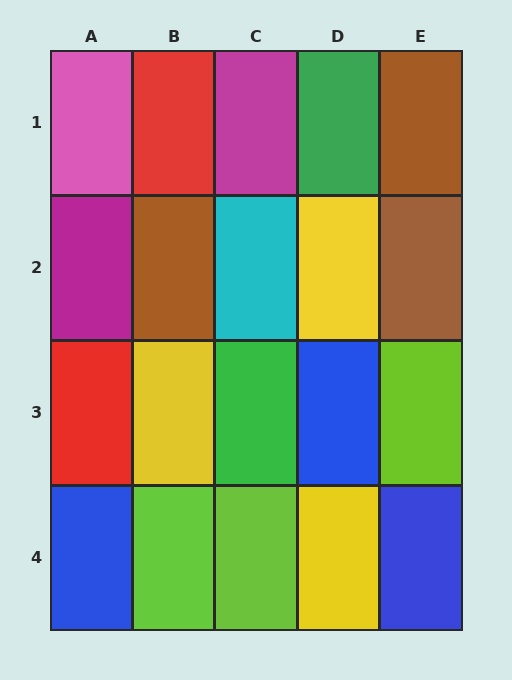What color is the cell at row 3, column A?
Red.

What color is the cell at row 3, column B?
Yellow.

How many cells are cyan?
1 cell is cyan.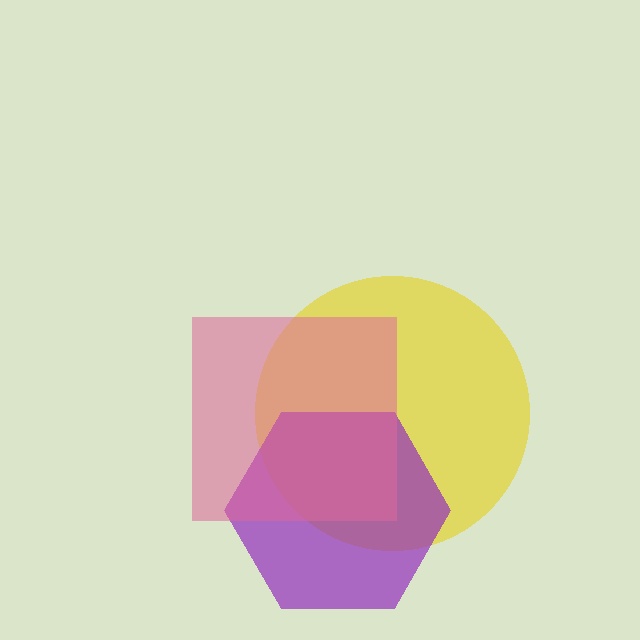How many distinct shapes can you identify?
There are 3 distinct shapes: a yellow circle, a purple hexagon, a pink square.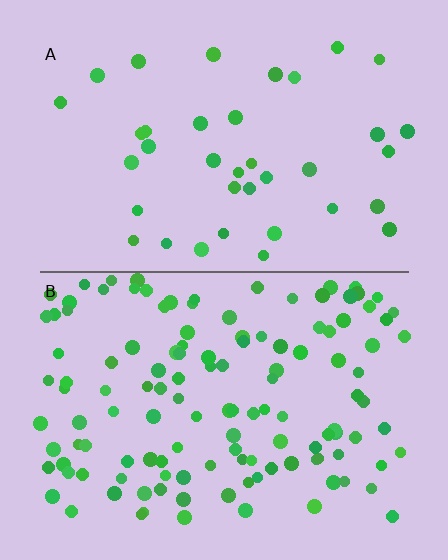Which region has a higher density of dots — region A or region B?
B (the bottom).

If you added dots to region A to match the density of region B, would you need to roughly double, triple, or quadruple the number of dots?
Approximately triple.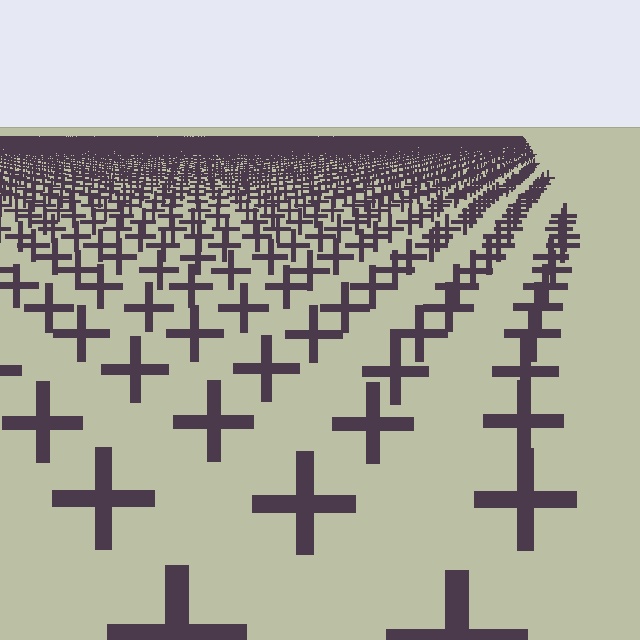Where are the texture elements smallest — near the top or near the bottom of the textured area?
Near the top.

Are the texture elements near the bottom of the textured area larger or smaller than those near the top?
Larger. Near the bottom, elements are closer to the viewer and appear at a bigger on-screen size.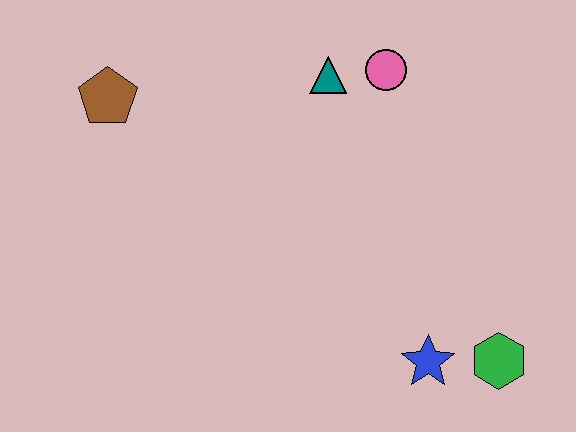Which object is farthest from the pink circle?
The green hexagon is farthest from the pink circle.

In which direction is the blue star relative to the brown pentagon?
The blue star is to the right of the brown pentagon.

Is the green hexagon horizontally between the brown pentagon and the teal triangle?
No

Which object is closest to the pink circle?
The teal triangle is closest to the pink circle.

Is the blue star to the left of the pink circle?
No